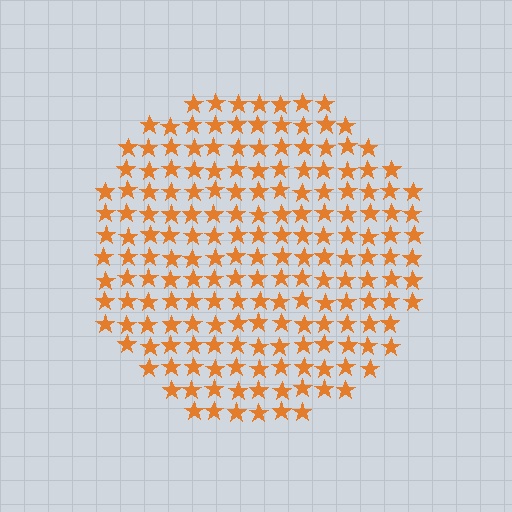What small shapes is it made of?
It is made of small stars.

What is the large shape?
The large shape is a circle.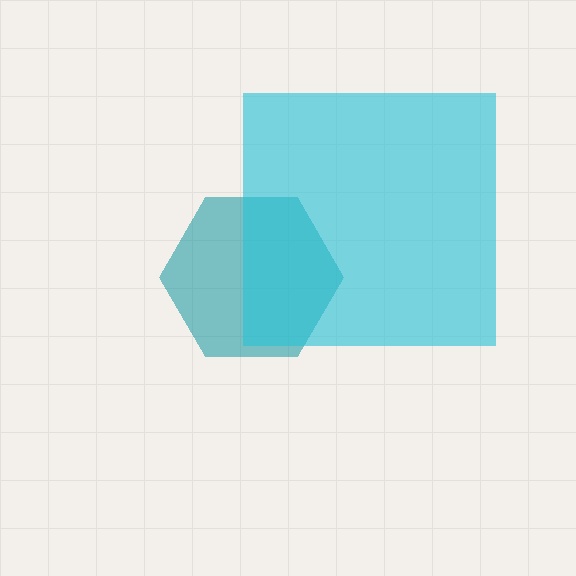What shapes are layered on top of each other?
The layered shapes are: a teal hexagon, a cyan square.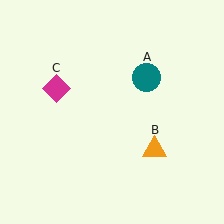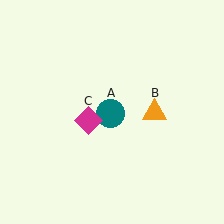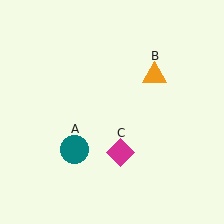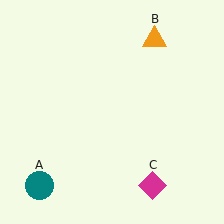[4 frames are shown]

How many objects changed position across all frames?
3 objects changed position: teal circle (object A), orange triangle (object B), magenta diamond (object C).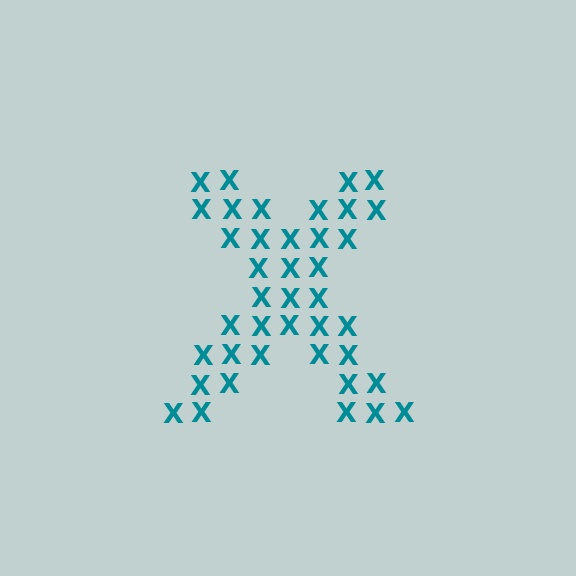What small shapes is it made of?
It is made of small letter X's.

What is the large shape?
The large shape is the letter X.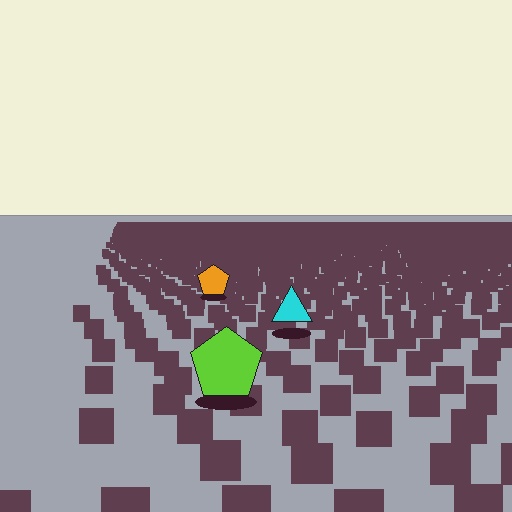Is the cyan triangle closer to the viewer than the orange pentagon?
Yes. The cyan triangle is closer — you can tell from the texture gradient: the ground texture is coarser near it.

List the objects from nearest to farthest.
From nearest to farthest: the lime pentagon, the cyan triangle, the orange pentagon.